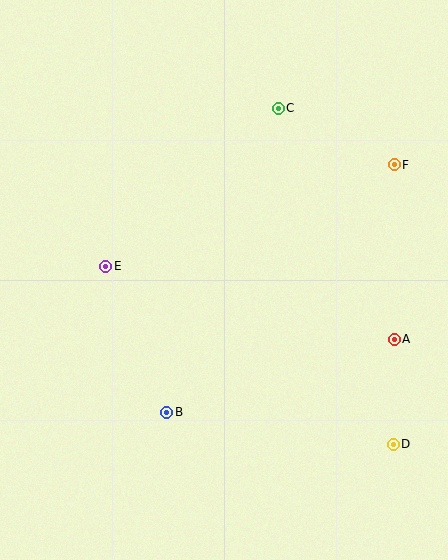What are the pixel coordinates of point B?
Point B is at (167, 412).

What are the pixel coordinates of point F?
Point F is at (394, 165).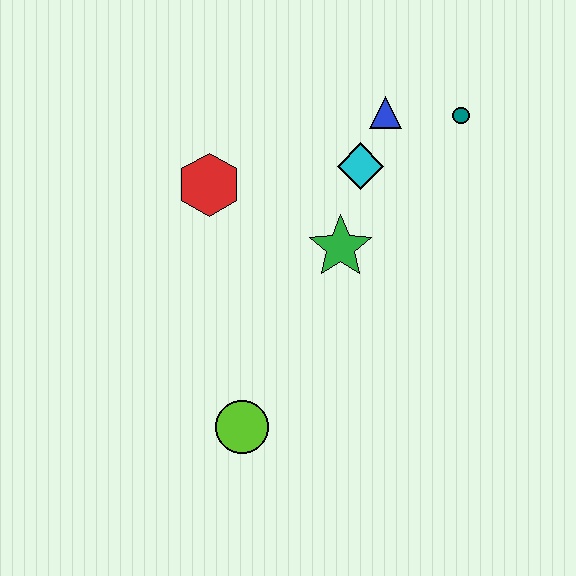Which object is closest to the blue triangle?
The cyan diamond is closest to the blue triangle.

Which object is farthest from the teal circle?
The lime circle is farthest from the teal circle.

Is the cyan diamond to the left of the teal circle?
Yes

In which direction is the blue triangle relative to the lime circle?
The blue triangle is above the lime circle.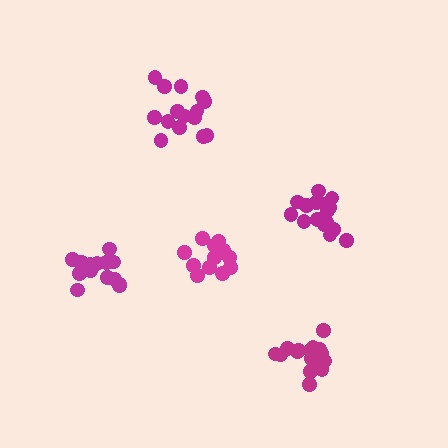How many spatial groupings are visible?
There are 5 spatial groupings.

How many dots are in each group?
Group 1: 15 dots, Group 2: 19 dots, Group 3: 15 dots, Group 4: 16 dots, Group 5: 14 dots (79 total).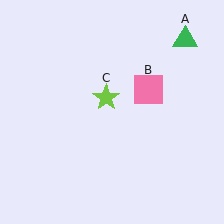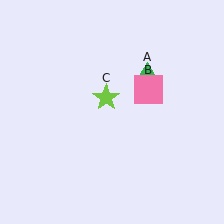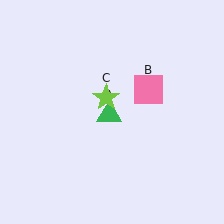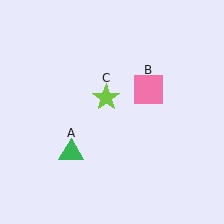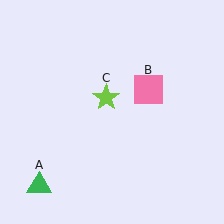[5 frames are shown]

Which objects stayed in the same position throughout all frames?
Pink square (object B) and lime star (object C) remained stationary.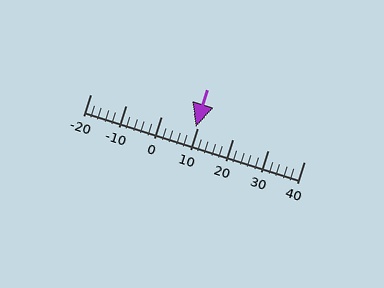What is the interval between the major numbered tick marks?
The major tick marks are spaced 10 units apart.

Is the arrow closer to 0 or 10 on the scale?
The arrow is closer to 10.